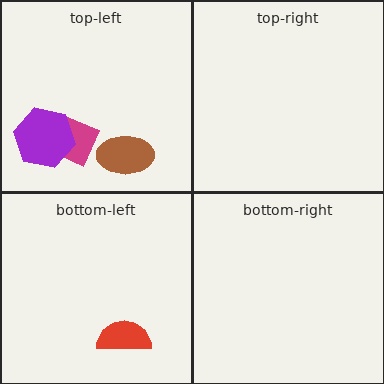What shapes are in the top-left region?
The brown ellipse, the magenta square, the purple hexagon.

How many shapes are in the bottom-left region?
1.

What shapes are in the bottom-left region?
The red semicircle.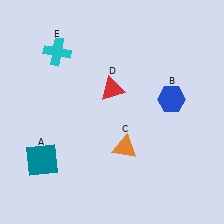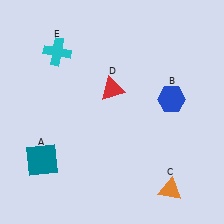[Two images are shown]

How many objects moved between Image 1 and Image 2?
1 object moved between the two images.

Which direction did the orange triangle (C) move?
The orange triangle (C) moved right.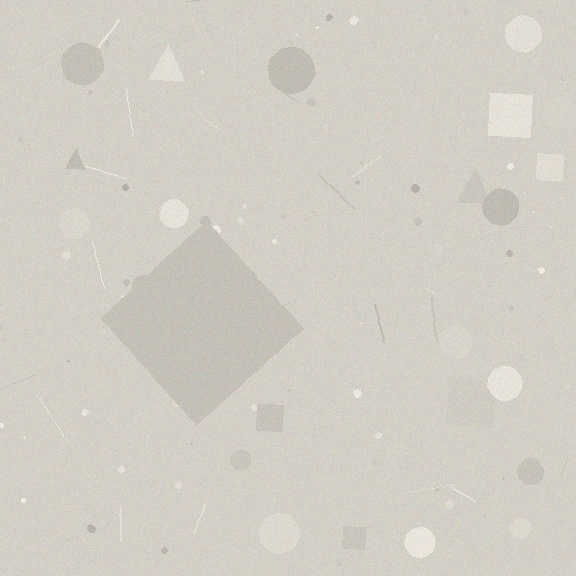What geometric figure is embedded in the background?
A diamond is embedded in the background.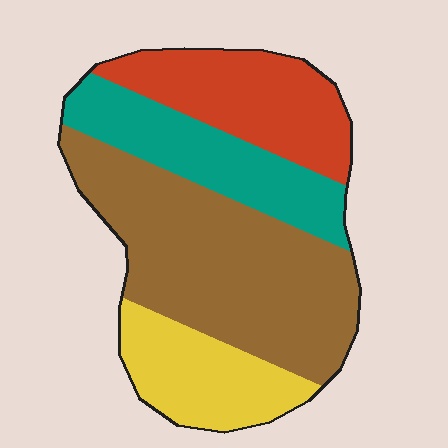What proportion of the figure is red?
Red takes up about one fifth (1/5) of the figure.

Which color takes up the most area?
Brown, at roughly 40%.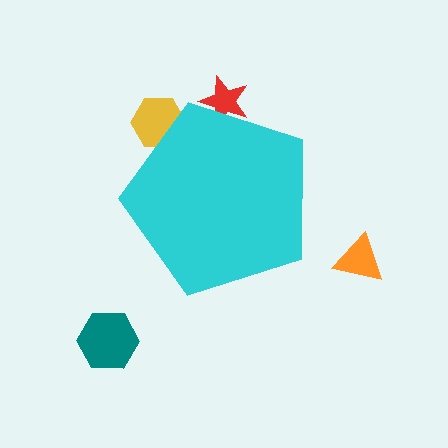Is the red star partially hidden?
Yes, the red star is partially hidden behind the cyan pentagon.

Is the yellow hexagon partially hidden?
Yes, the yellow hexagon is partially hidden behind the cyan pentagon.